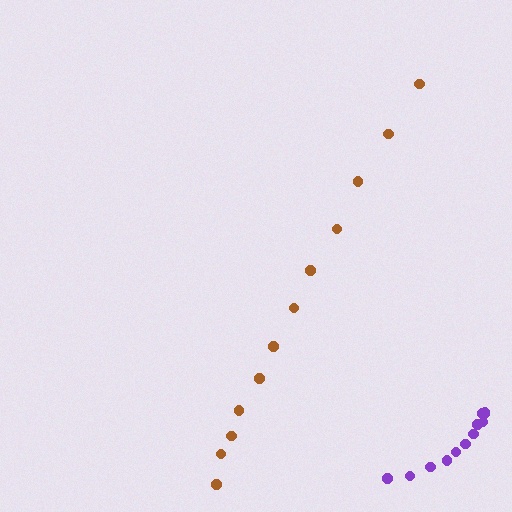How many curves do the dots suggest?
There are 2 distinct paths.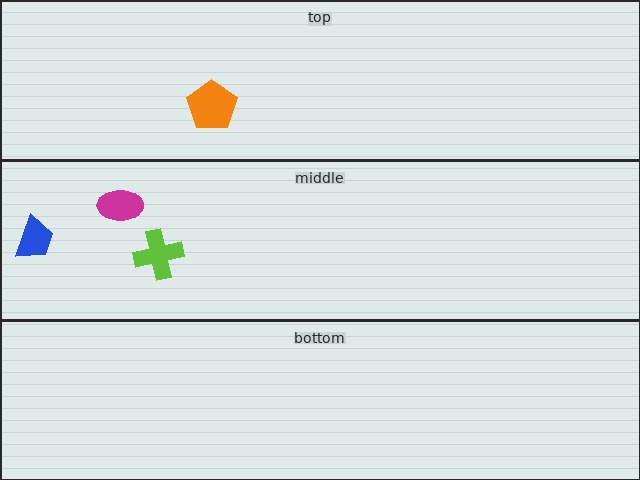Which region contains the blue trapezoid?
The middle region.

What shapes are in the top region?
The orange pentagon.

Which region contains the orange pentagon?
The top region.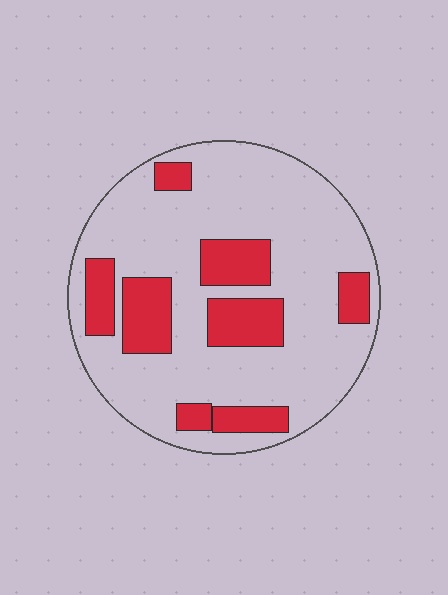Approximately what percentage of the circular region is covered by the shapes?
Approximately 25%.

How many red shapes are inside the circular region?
8.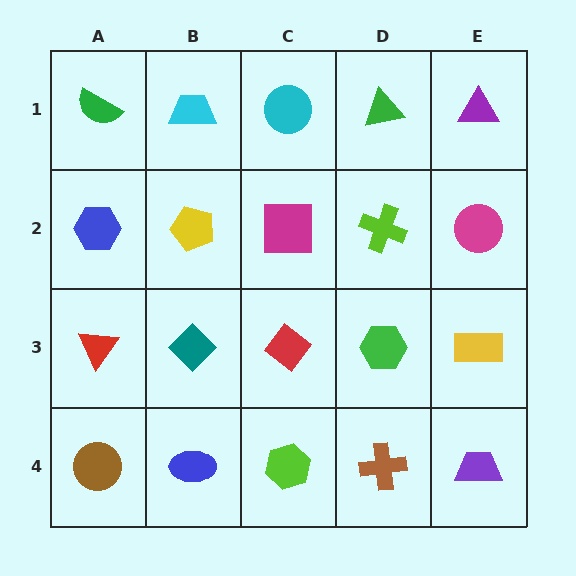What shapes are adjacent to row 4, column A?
A red triangle (row 3, column A), a blue ellipse (row 4, column B).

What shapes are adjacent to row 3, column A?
A blue hexagon (row 2, column A), a brown circle (row 4, column A), a teal diamond (row 3, column B).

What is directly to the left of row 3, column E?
A green hexagon.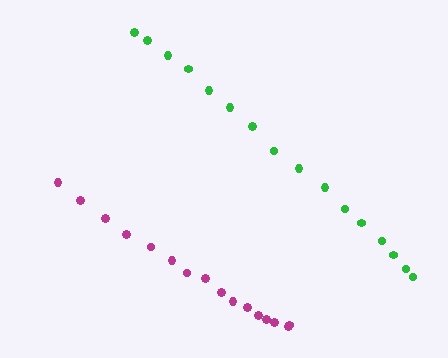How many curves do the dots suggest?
There are 2 distinct paths.